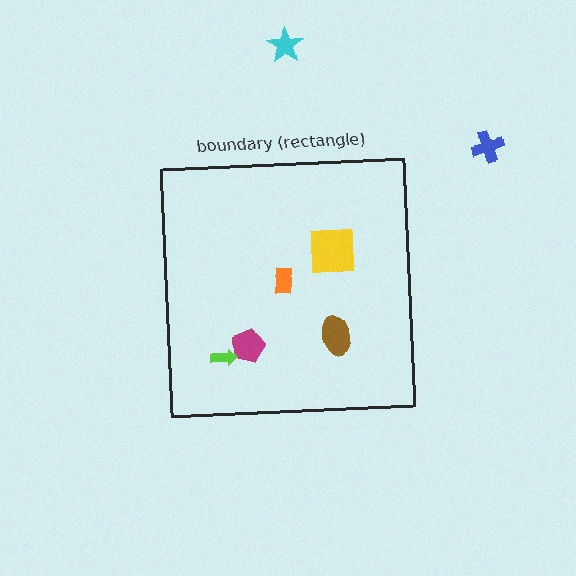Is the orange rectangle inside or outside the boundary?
Inside.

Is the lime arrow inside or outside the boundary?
Inside.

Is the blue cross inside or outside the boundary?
Outside.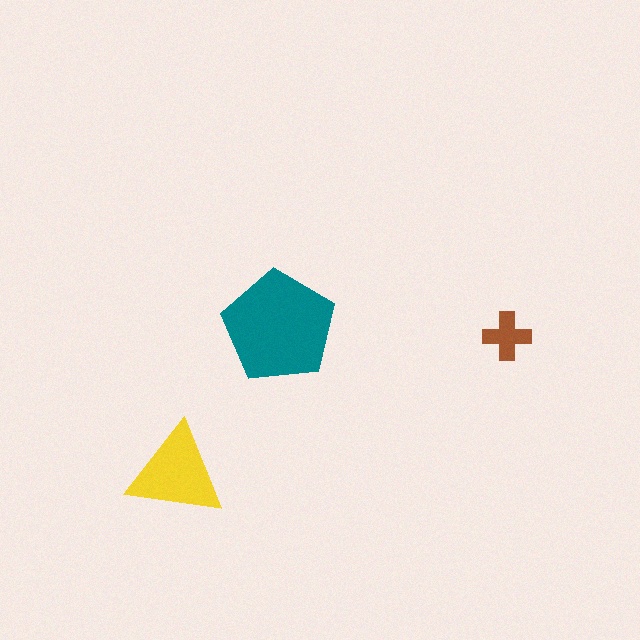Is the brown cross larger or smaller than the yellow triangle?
Smaller.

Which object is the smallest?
The brown cross.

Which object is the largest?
The teal pentagon.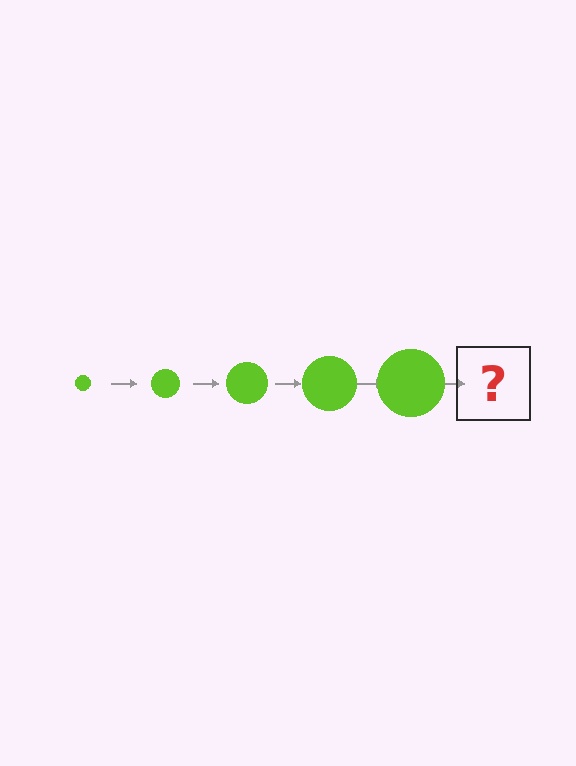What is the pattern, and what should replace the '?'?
The pattern is that the circle gets progressively larger each step. The '?' should be a lime circle, larger than the previous one.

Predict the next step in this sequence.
The next step is a lime circle, larger than the previous one.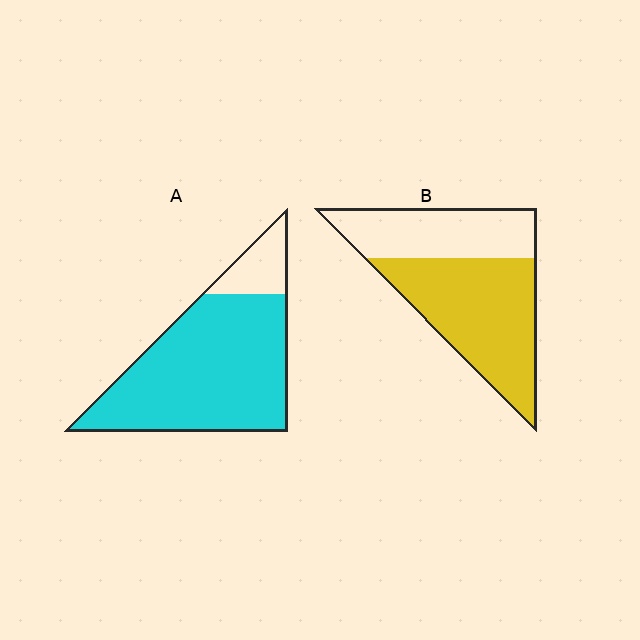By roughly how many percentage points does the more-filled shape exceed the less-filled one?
By roughly 25 percentage points (A over B).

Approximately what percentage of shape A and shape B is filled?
A is approximately 85% and B is approximately 60%.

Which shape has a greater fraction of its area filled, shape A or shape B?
Shape A.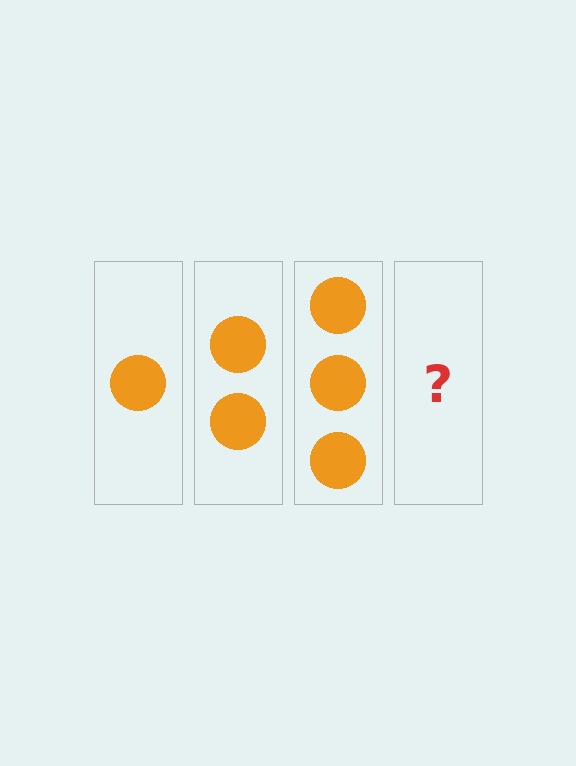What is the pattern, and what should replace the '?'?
The pattern is that each step adds one more circle. The '?' should be 4 circles.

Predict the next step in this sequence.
The next step is 4 circles.